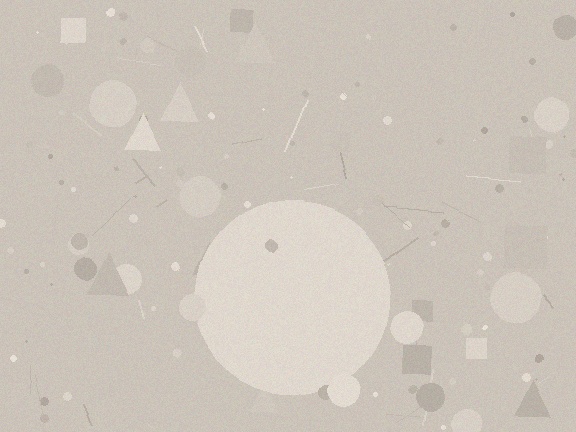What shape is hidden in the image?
A circle is hidden in the image.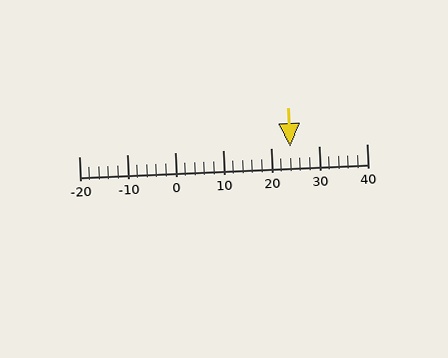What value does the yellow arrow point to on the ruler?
The yellow arrow points to approximately 24.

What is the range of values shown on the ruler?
The ruler shows values from -20 to 40.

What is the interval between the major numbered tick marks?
The major tick marks are spaced 10 units apart.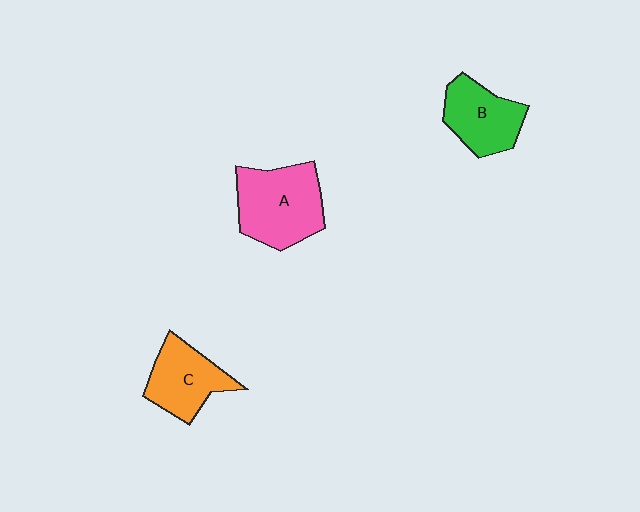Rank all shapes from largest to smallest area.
From largest to smallest: A (pink), C (orange), B (green).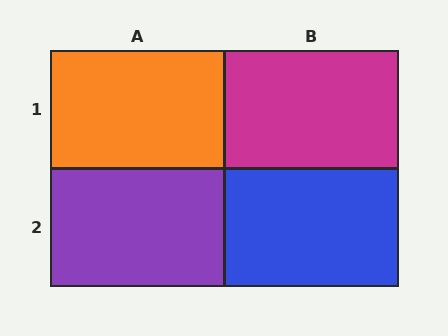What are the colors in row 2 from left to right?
Purple, blue.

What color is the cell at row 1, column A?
Orange.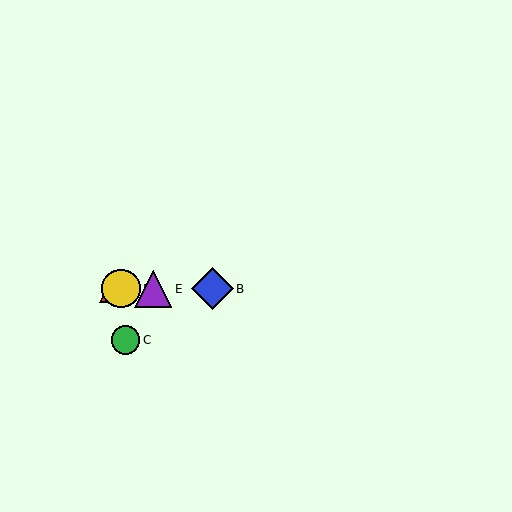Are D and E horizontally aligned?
Yes, both are at y≈289.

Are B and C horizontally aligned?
No, B is at y≈289 and C is at y≈340.